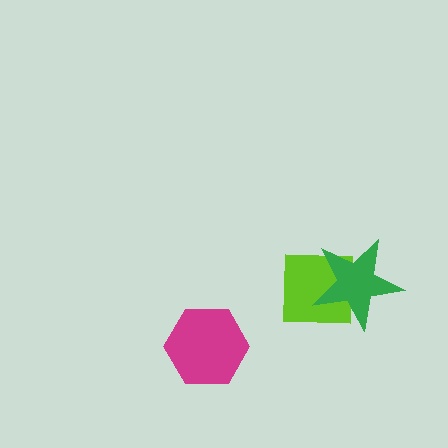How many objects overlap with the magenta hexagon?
0 objects overlap with the magenta hexagon.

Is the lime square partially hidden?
Yes, it is partially covered by another shape.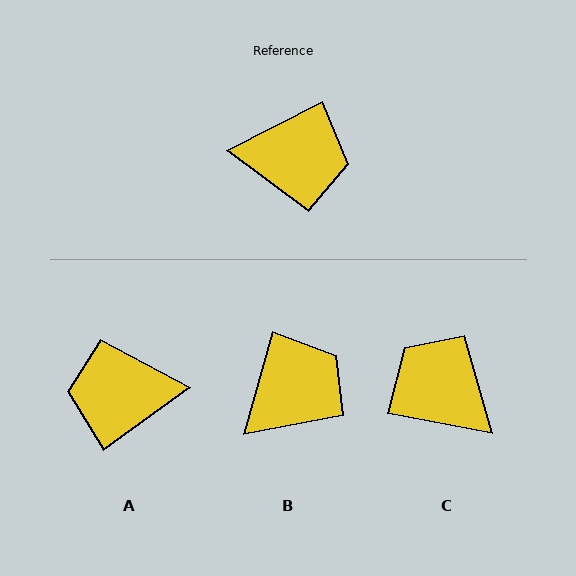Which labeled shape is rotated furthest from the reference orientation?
A, about 171 degrees away.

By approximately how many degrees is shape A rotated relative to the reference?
Approximately 171 degrees clockwise.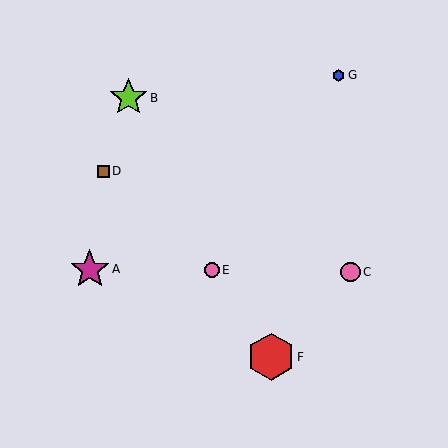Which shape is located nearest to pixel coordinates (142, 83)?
The lime star (labeled B) at (128, 98) is nearest to that location.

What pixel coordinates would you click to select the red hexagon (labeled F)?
Click at (271, 357) to select the red hexagon F.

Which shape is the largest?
The red hexagon (labeled F) is the largest.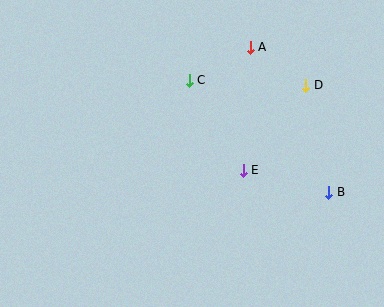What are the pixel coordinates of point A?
Point A is at (250, 47).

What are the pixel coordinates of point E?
Point E is at (243, 170).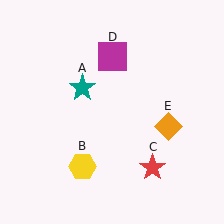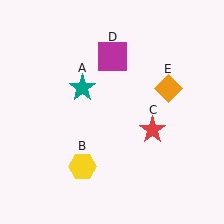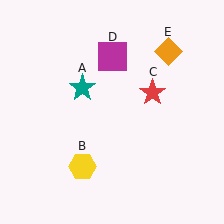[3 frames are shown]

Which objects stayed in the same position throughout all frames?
Teal star (object A) and yellow hexagon (object B) and magenta square (object D) remained stationary.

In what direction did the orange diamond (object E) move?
The orange diamond (object E) moved up.